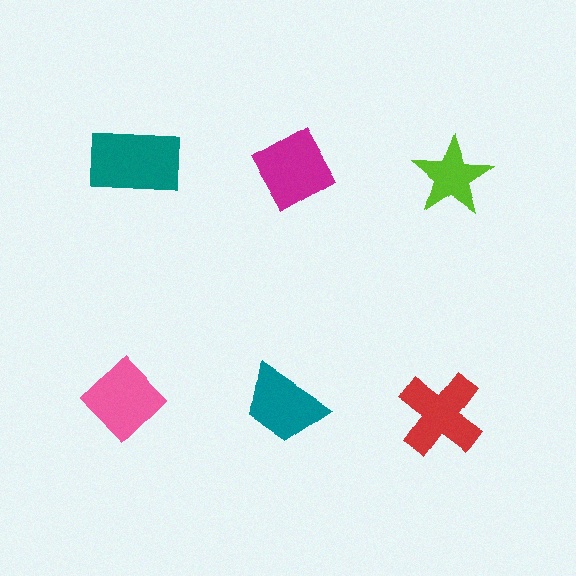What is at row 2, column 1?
A pink diamond.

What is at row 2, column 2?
A teal trapezoid.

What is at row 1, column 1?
A teal rectangle.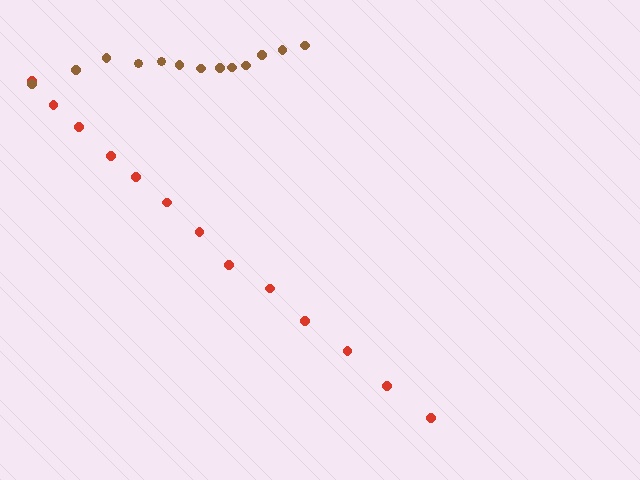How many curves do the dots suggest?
There are 2 distinct paths.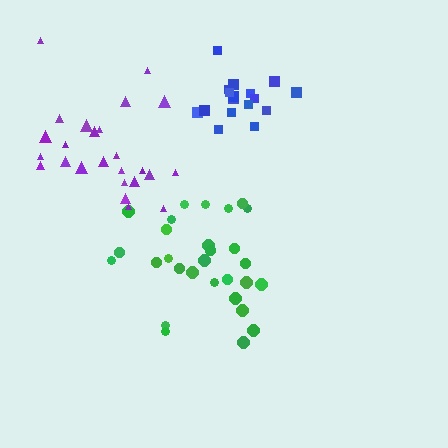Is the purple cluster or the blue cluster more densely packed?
Blue.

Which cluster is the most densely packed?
Blue.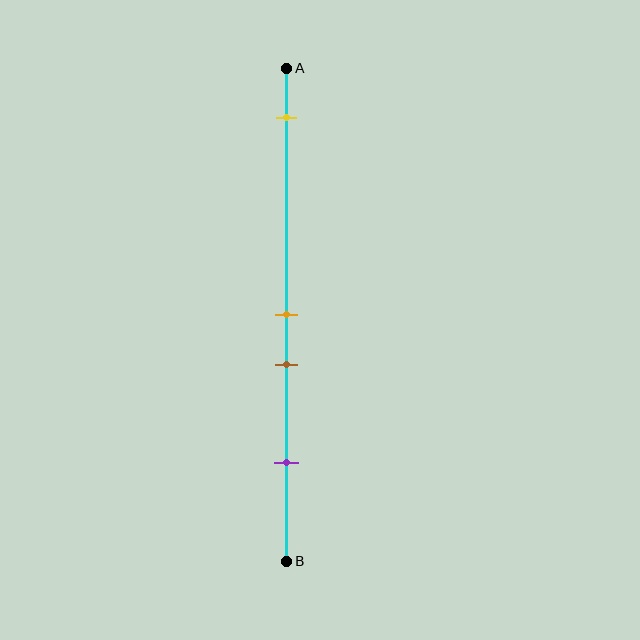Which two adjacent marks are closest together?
The orange and brown marks are the closest adjacent pair.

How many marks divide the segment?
There are 4 marks dividing the segment.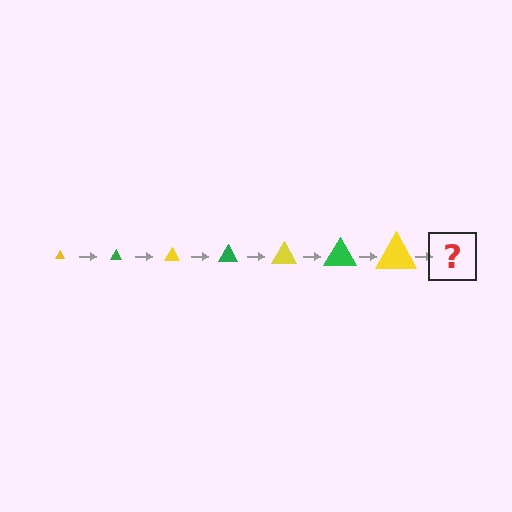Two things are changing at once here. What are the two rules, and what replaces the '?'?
The two rules are that the triangle grows larger each step and the color cycles through yellow and green. The '?' should be a green triangle, larger than the previous one.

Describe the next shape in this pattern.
It should be a green triangle, larger than the previous one.